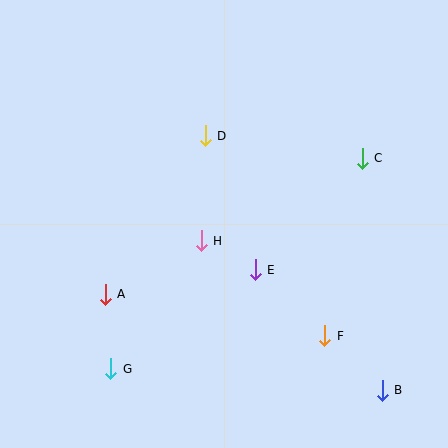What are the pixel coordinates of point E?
Point E is at (255, 270).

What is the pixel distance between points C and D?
The distance between C and D is 159 pixels.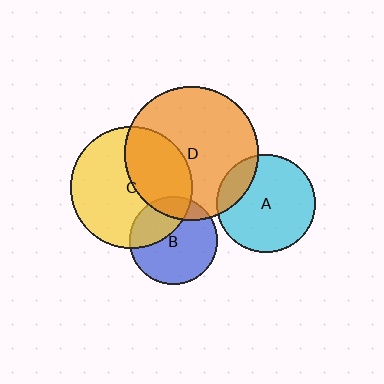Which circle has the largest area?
Circle D (orange).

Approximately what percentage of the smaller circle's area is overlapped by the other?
Approximately 15%.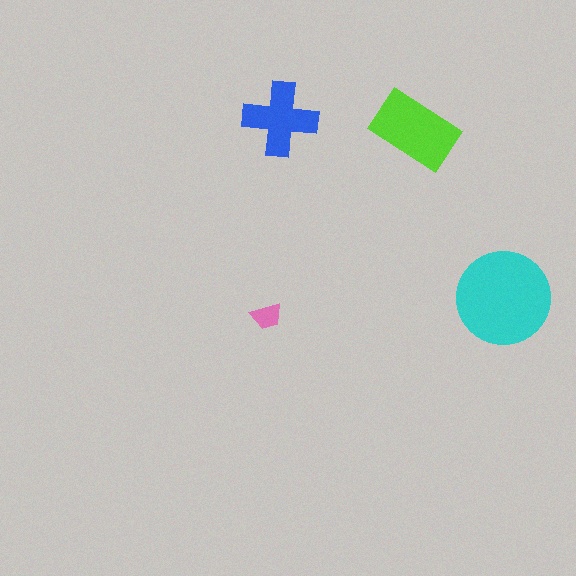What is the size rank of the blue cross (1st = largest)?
3rd.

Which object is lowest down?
The pink trapezoid is bottommost.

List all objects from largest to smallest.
The cyan circle, the lime rectangle, the blue cross, the pink trapezoid.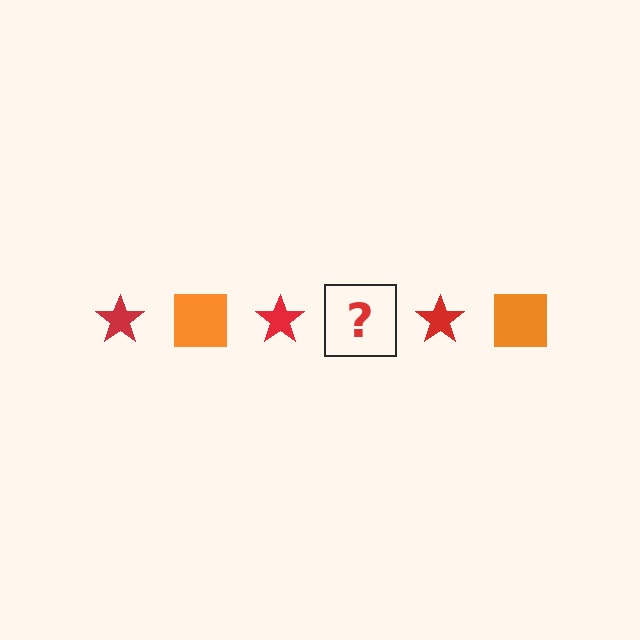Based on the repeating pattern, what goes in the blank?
The blank should be an orange square.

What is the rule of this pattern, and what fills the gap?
The rule is that the pattern alternates between red star and orange square. The gap should be filled with an orange square.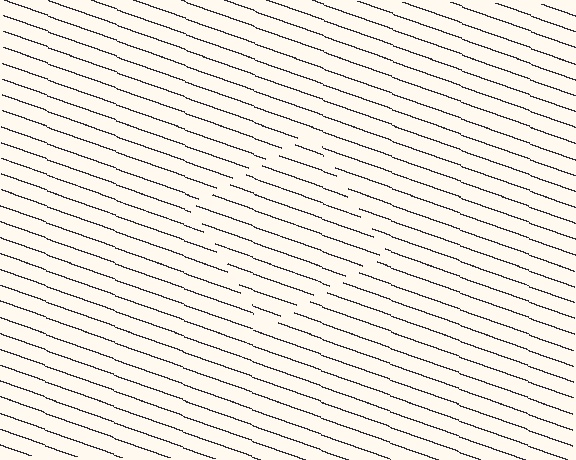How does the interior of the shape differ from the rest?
The interior of the shape contains the same grating, shifted by half a period — the contour is defined by the phase discontinuity where line-ends from the inner and outer gratings abut.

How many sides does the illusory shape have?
4 sides — the line-ends trace a square.